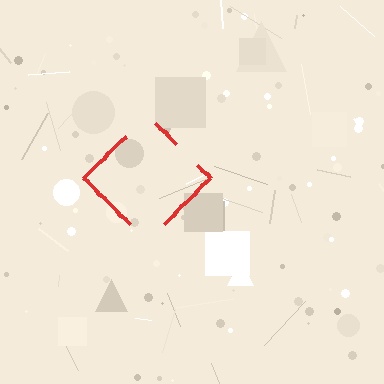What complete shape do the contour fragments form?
The contour fragments form a diamond.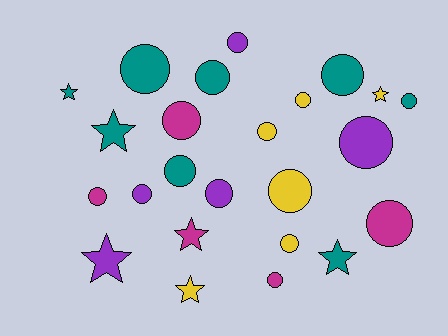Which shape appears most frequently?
Circle, with 17 objects.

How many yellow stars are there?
There are 2 yellow stars.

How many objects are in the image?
There are 24 objects.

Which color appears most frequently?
Teal, with 8 objects.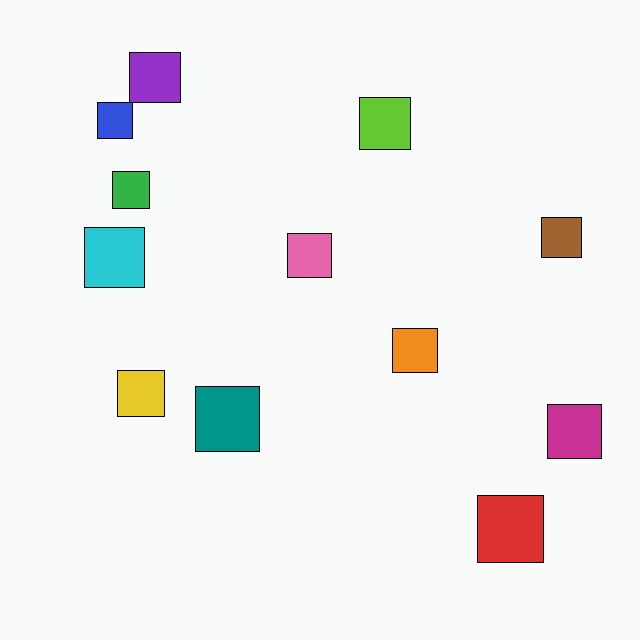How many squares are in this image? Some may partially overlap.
There are 12 squares.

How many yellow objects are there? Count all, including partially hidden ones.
There is 1 yellow object.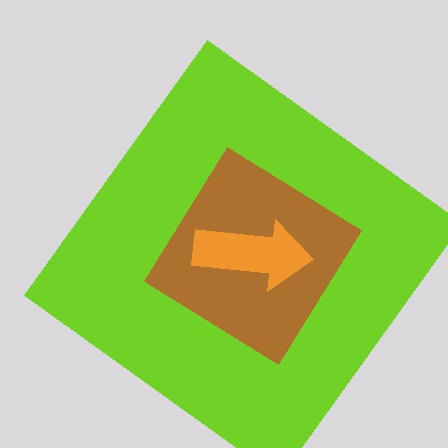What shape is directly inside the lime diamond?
The brown diamond.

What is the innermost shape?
The orange arrow.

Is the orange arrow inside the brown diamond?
Yes.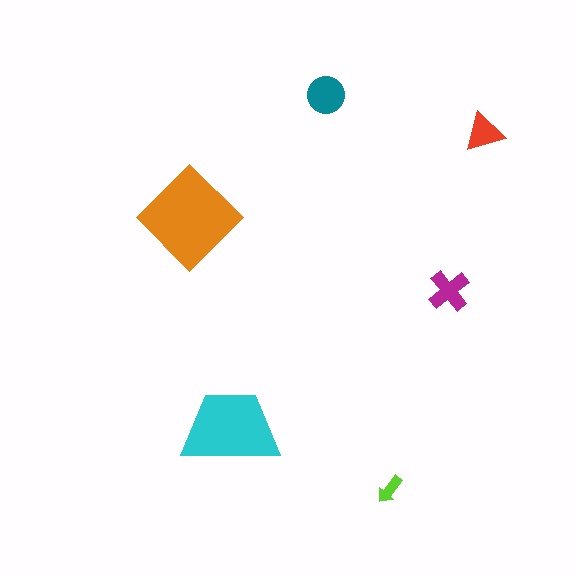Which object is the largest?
The orange diamond.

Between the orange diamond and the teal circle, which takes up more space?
The orange diamond.